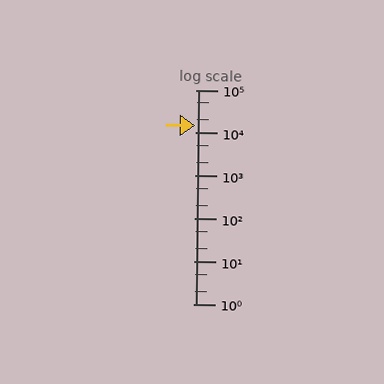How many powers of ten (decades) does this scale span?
The scale spans 5 decades, from 1 to 100000.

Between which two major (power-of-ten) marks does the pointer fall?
The pointer is between 10000 and 100000.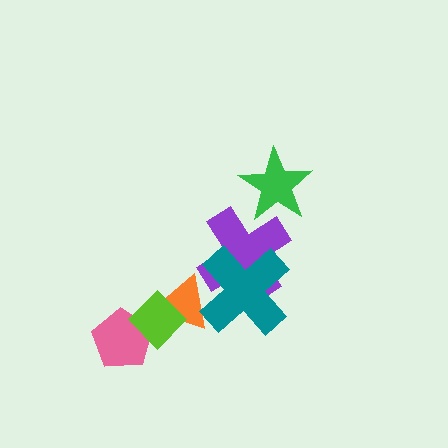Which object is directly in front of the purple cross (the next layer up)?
The teal cross is directly in front of the purple cross.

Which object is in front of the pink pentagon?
The lime diamond is in front of the pink pentagon.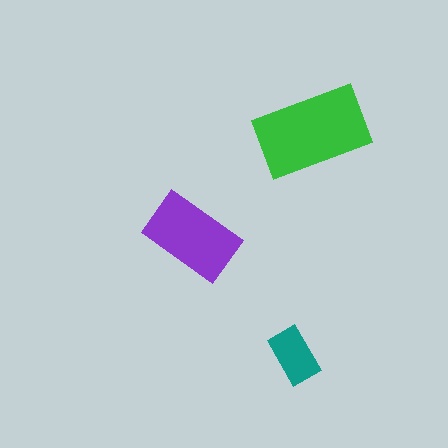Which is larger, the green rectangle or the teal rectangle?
The green one.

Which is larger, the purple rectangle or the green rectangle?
The green one.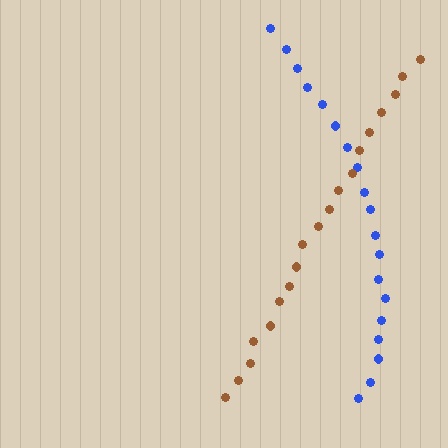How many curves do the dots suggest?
There are 2 distinct paths.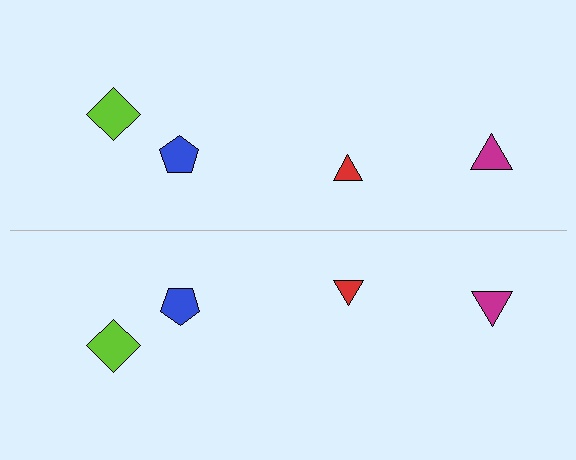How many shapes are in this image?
There are 8 shapes in this image.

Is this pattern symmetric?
Yes, this pattern has bilateral (reflection) symmetry.